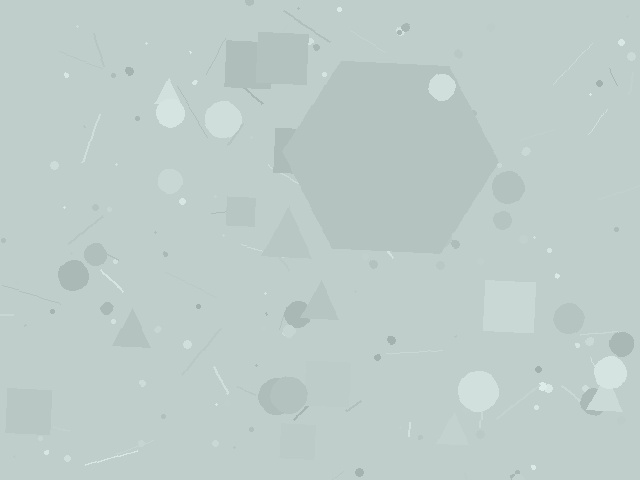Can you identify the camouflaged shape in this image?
The camouflaged shape is a hexagon.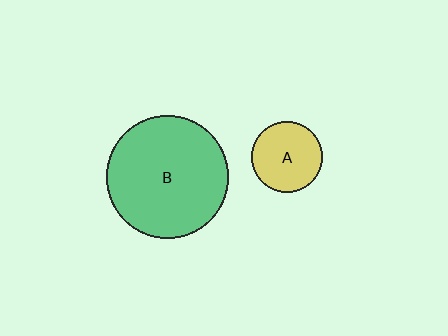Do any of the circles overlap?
No, none of the circles overlap.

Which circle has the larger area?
Circle B (green).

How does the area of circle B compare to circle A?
Approximately 3.0 times.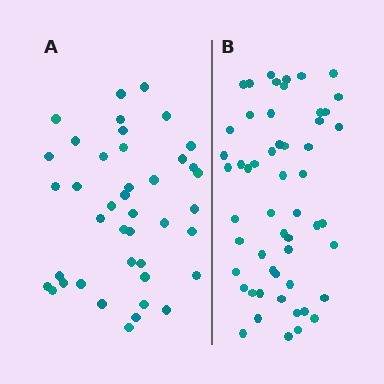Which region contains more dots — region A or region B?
Region B (the right region) has more dots.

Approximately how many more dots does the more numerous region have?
Region B has approximately 15 more dots than region A.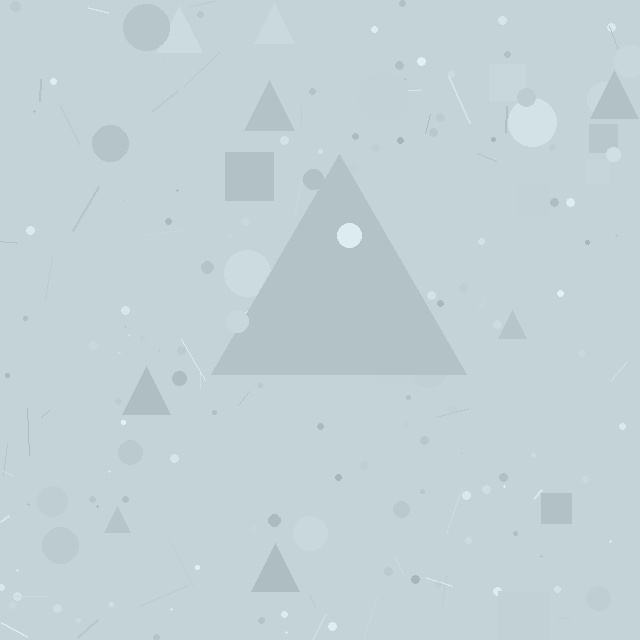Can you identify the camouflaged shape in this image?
The camouflaged shape is a triangle.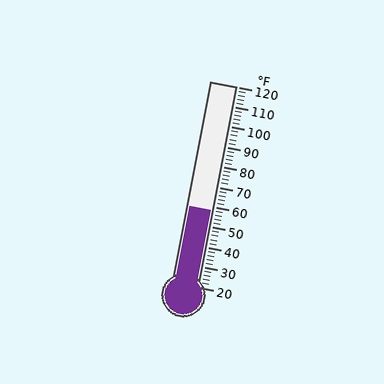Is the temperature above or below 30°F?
The temperature is above 30°F.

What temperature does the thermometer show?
The thermometer shows approximately 58°F.